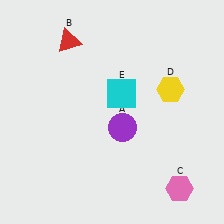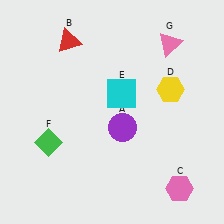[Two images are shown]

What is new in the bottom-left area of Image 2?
A green diamond (F) was added in the bottom-left area of Image 2.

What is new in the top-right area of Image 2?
A pink triangle (G) was added in the top-right area of Image 2.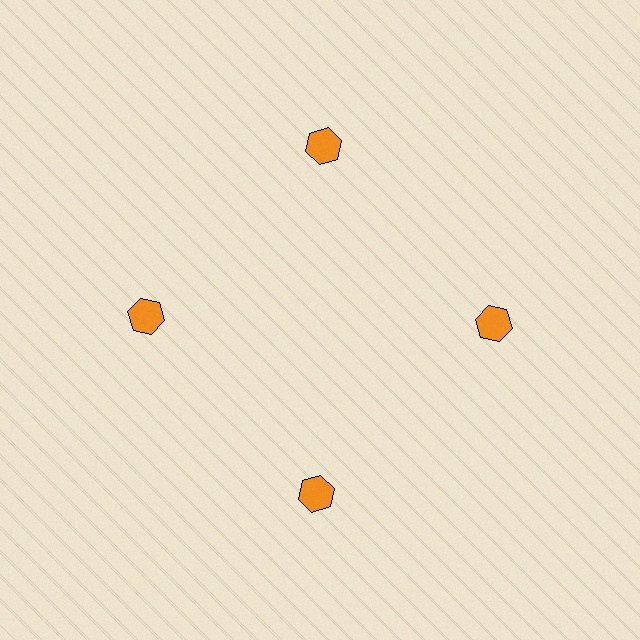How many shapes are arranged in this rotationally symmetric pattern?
There are 4 shapes, arranged in 4 groups of 1.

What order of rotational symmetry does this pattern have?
This pattern has 4-fold rotational symmetry.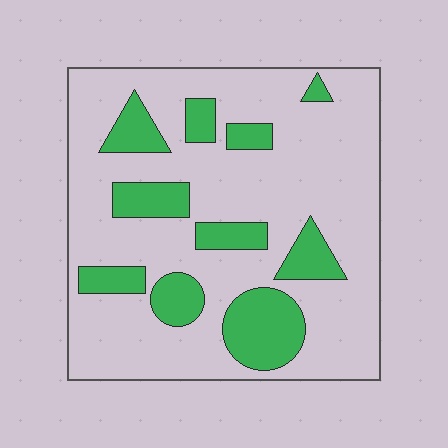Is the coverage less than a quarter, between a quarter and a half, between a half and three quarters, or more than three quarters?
Less than a quarter.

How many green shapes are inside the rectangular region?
10.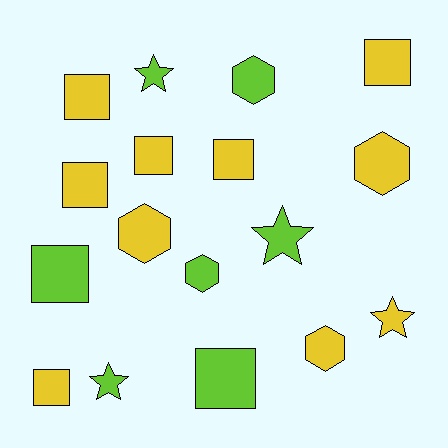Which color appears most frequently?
Yellow, with 10 objects.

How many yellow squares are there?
There are 6 yellow squares.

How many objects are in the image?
There are 17 objects.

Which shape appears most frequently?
Square, with 8 objects.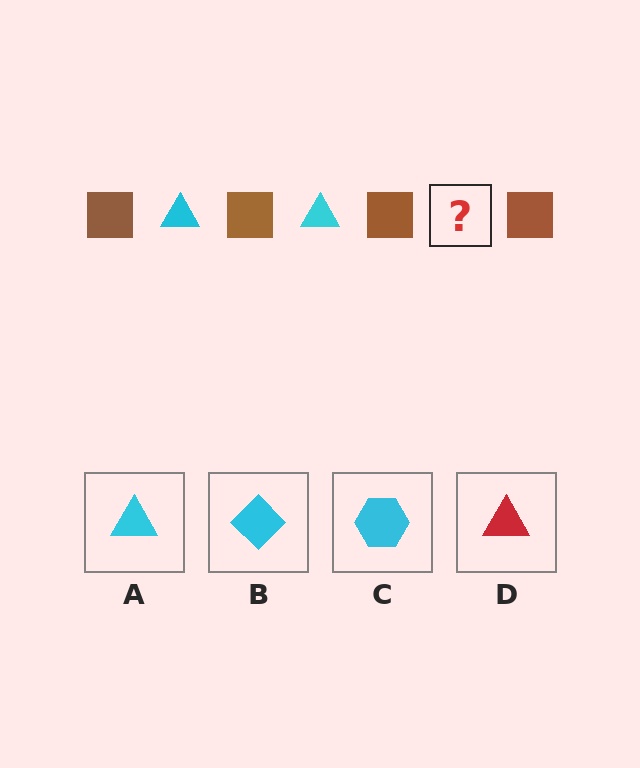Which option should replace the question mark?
Option A.